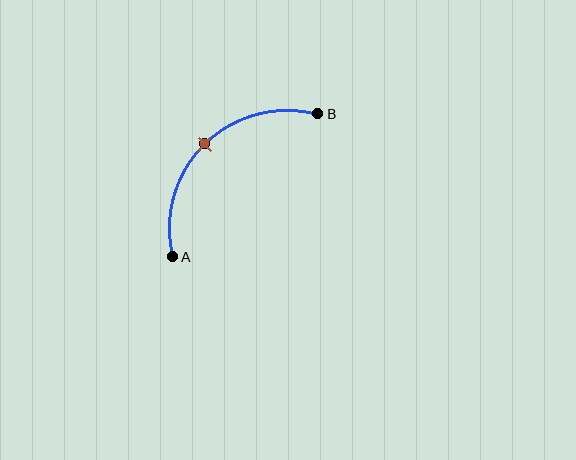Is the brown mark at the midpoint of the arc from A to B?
Yes. The brown mark lies on the arc at equal arc-length from both A and B — it is the arc midpoint.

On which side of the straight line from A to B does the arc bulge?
The arc bulges above and to the left of the straight line connecting A and B.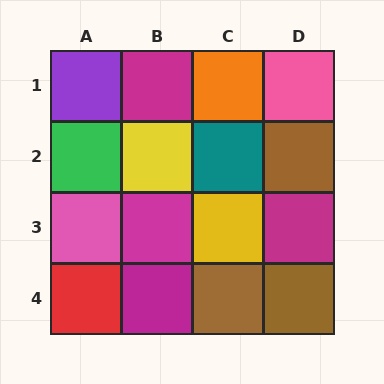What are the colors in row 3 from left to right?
Pink, magenta, yellow, magenta.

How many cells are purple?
1 cell is purple.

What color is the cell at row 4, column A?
Red.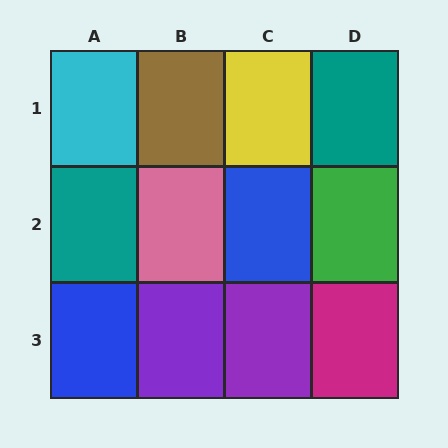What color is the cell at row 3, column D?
Magenta.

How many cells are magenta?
1 cell is magenta.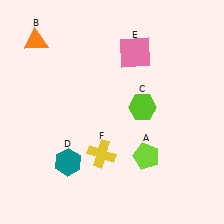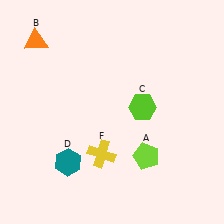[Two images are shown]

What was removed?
The pink square (E) was removed in Image 2.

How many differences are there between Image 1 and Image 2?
There is 1 difference between the two images.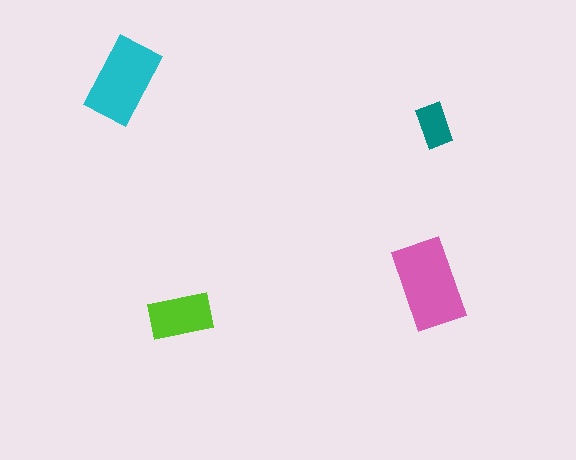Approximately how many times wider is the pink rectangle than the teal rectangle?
About 2 times wider.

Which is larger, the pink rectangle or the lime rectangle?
The pink one.